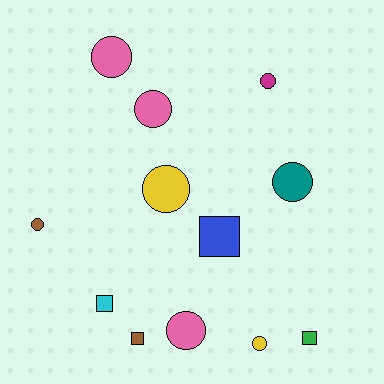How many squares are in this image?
There are 4 squares.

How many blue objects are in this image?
There is 1 blue object.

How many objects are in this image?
There are 12 objects.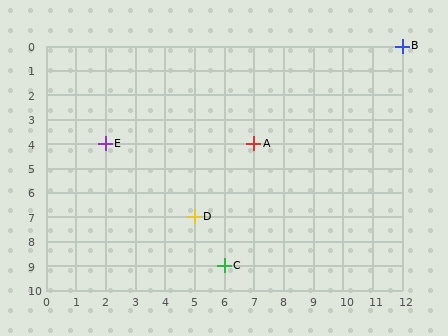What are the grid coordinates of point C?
Point C is at grid coordinates (6, 9).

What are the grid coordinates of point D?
Point D is at grid coordinates (5, 7).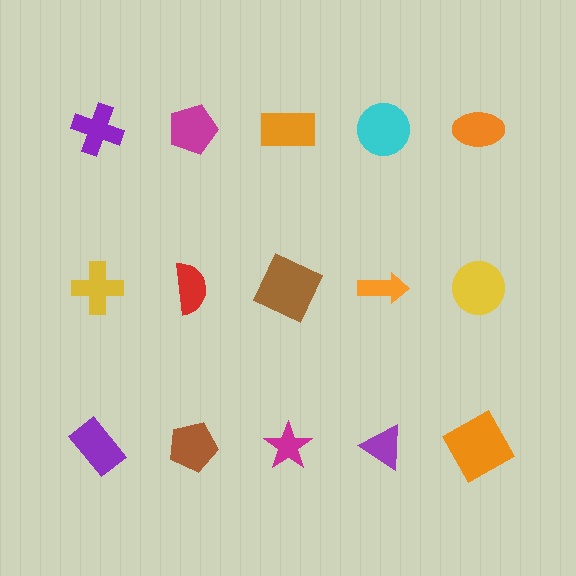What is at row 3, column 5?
An orange square.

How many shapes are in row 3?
5 shapes.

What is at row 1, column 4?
A cyan circle.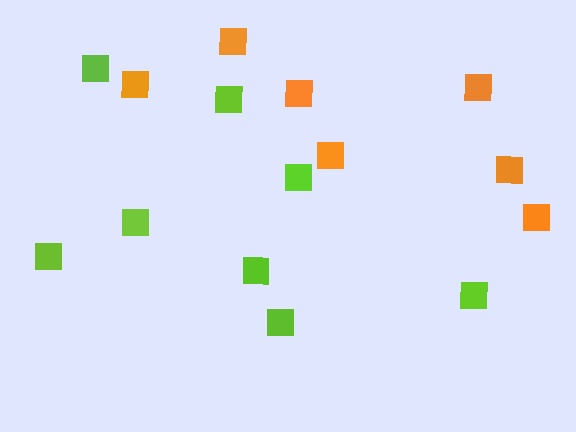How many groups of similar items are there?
There are 2 groups: one group of orange squares (7) and one group of lime squares (8).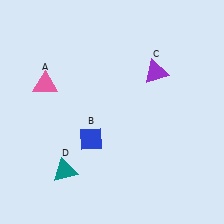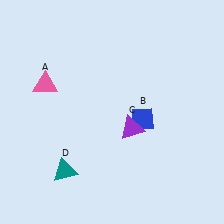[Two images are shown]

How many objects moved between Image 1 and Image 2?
2 objects moved between the two images.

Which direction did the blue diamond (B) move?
The blue diamond (B) moved right.